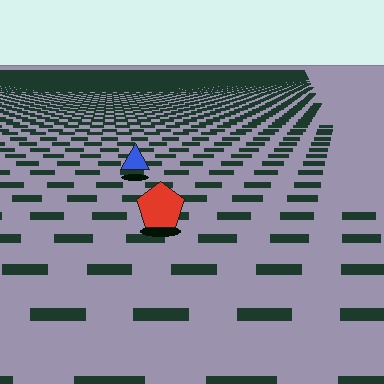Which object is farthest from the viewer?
The blue triangle is farthest from the viewer. It appears smaller and the ground texture around it is denser.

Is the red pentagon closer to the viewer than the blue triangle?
Yes. The red pentagon is closer — you can tell from the texture gradient: the ground texture is coarser near it.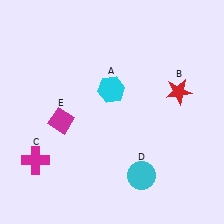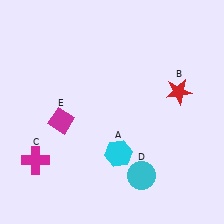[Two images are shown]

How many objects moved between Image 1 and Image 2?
1 object moved between the two images.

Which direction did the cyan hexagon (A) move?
The cyan hexagon (A) moved down.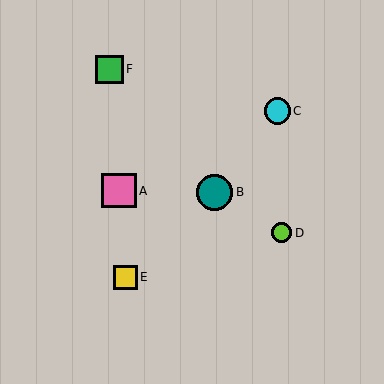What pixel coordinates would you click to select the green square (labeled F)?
Click at (110, 69) to select the green square F.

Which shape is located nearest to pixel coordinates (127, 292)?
The yellow square (labeled E) at (126, 277) is nearest to that location.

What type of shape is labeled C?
Shape C is a cyan circle.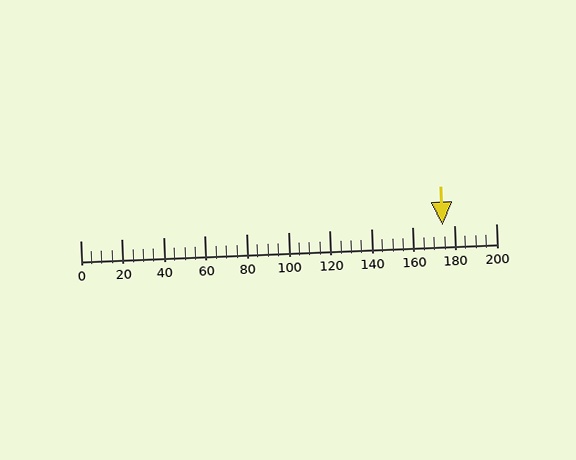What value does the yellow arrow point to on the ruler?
The yellow arrow points to approximately 174.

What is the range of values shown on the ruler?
The ruler shows values from 0 to 200.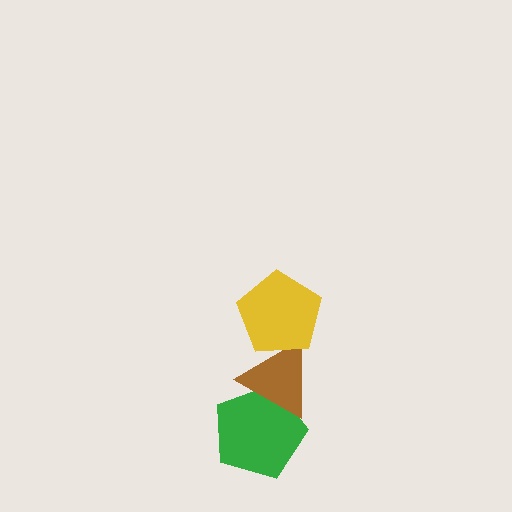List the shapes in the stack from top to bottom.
From top to bottom: the yellow pentagon, the brown triangle, the green pentagon.